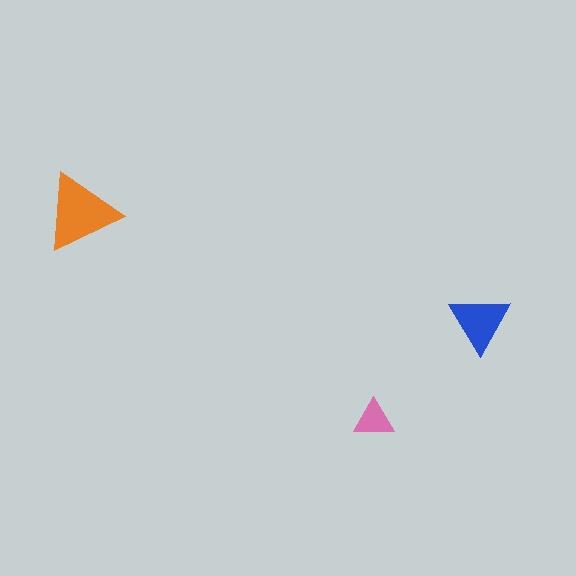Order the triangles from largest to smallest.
the orange one, the blue one, the pink one.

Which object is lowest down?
The pink triangle is bottommost.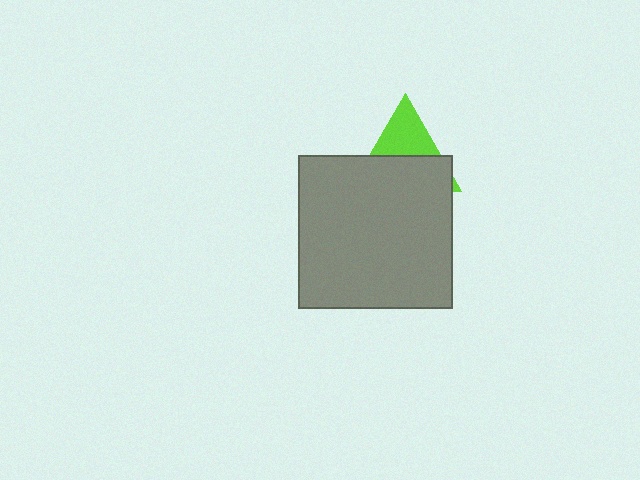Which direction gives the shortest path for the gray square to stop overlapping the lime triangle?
Moving down gives the shortest separation.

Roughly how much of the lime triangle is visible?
A small part of it is visible (roughly 42%).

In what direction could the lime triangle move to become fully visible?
The lime triangle could move up. That would shift it out from behind the gray square entirely.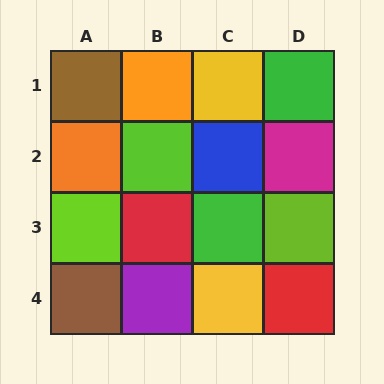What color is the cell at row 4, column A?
Brown.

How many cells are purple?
1 cell is purple.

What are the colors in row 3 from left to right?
Lime, red, green, lime.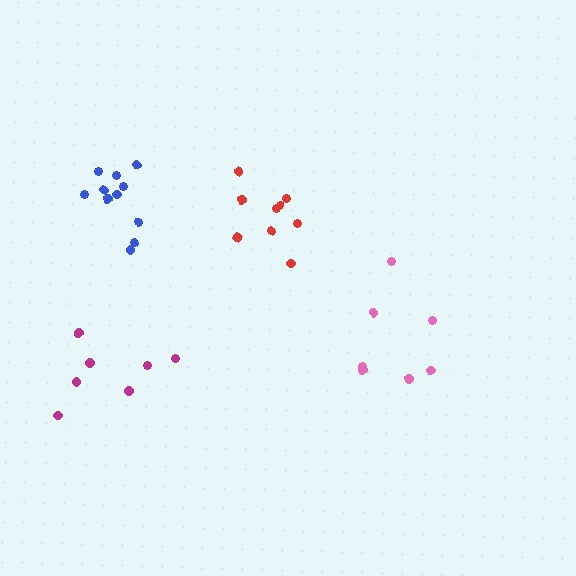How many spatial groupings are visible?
There are 4 spatial groupings.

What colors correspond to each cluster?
The clusters are colored: pink, red, magenta, blue.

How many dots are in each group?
Group 1: 7 dots, Group 2: 9 dots, Group 3: 7 dots, Group 4: 11 dots (34 total).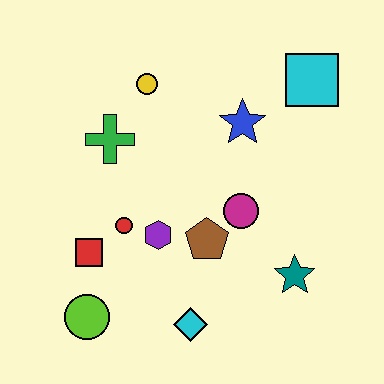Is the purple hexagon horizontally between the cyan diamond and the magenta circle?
No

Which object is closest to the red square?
The red circle is closest to the red square.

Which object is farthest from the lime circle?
The cyan square is farthest from the lime circle.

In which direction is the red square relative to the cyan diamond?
The red square is to the left of the cyan diamond.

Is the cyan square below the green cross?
No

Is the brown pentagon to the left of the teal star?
Yes